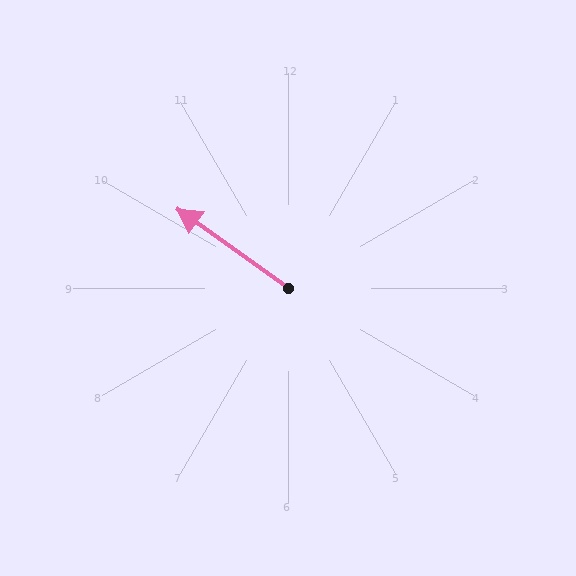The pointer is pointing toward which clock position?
Roughly 10 o'clock.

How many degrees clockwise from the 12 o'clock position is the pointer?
Approximately 306 degrees.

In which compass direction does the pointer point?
Northwest.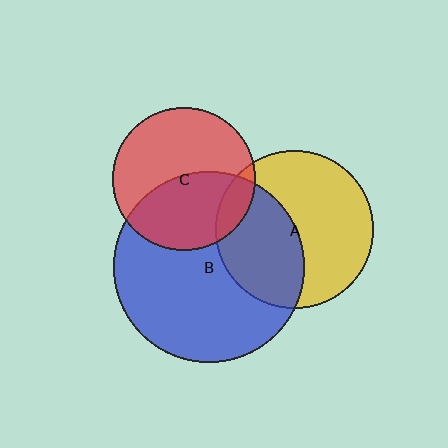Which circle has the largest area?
Circle B (blue).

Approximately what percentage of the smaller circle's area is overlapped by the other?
Approximately 45%.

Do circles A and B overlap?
Yes.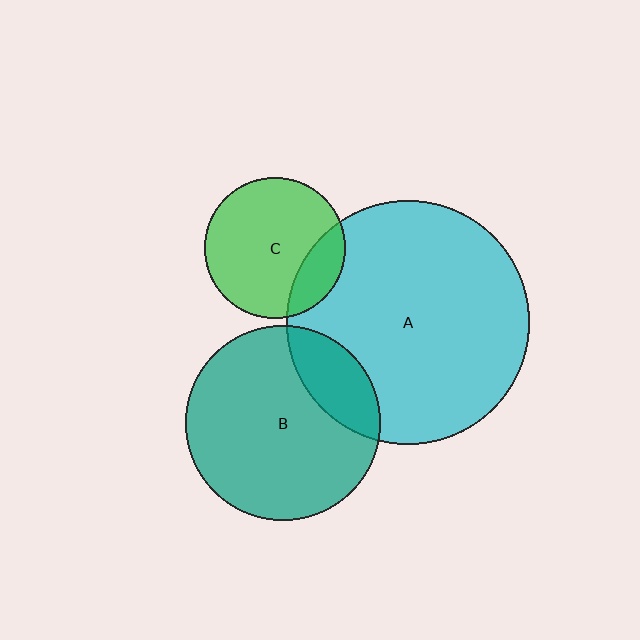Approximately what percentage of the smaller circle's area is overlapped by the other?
Approximately 20%.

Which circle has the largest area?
Circle A (cyan).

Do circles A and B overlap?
Yes.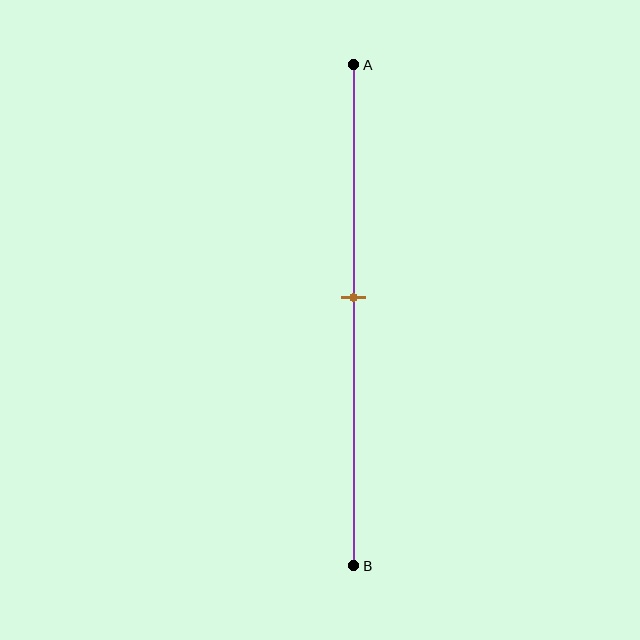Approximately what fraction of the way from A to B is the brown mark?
The brown mark is approximately 45% of the way from A to B.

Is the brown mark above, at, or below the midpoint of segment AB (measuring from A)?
The brown mark is above the midpoint of segment AB.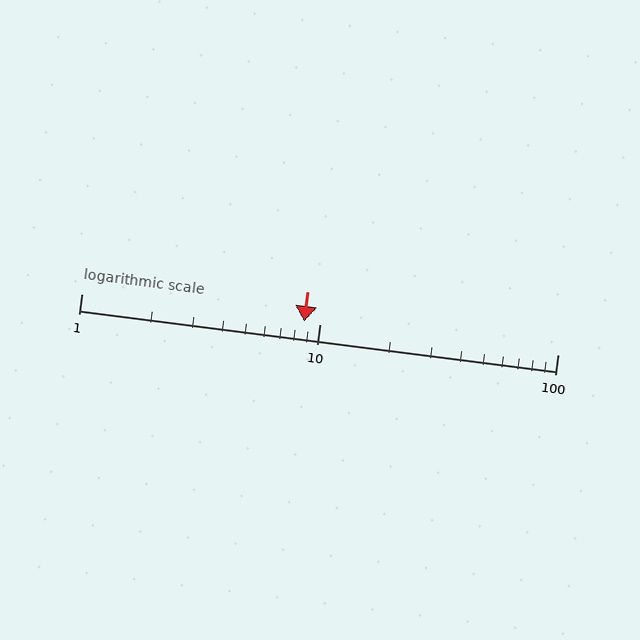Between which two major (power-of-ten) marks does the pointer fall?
The pointer is between 1 and 10.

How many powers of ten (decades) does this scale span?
The scale spans 2 decades, from 1 to 100.